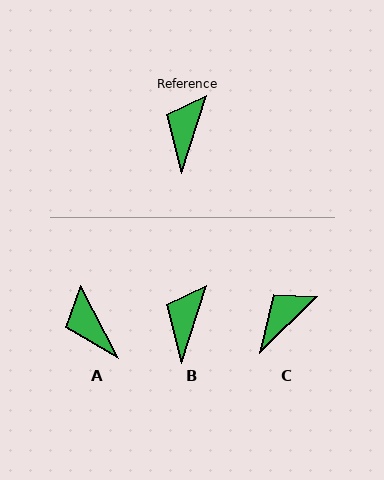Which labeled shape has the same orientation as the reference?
B.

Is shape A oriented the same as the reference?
No, it is off by about 45 degrees.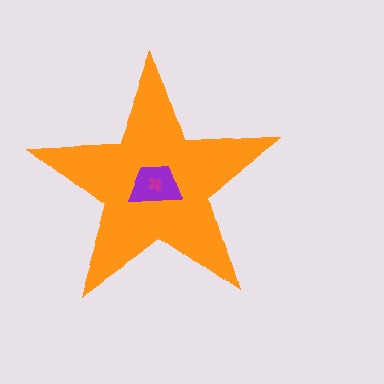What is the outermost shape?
The orange star.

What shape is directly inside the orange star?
The purple trapezoid.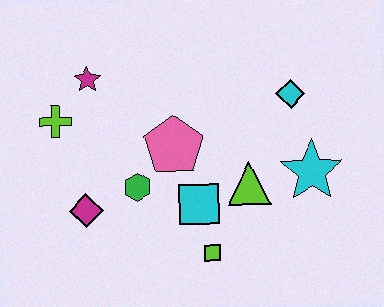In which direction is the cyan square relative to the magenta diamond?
The cyan square is to the right of the magenta diamond.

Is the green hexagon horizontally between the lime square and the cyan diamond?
No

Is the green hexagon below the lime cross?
Yes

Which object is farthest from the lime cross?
The cyan star is farthest from the lime cross.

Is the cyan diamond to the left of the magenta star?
No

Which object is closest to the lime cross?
The magenta star is closest to the lime cross.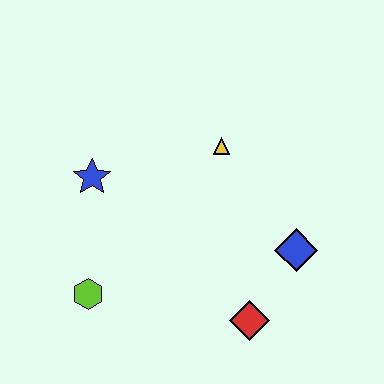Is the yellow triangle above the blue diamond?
Yes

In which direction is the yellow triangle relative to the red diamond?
The yellow triangle is above the red diamond.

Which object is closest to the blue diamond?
The red diamond is closest to the blue diamond.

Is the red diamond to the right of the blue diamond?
No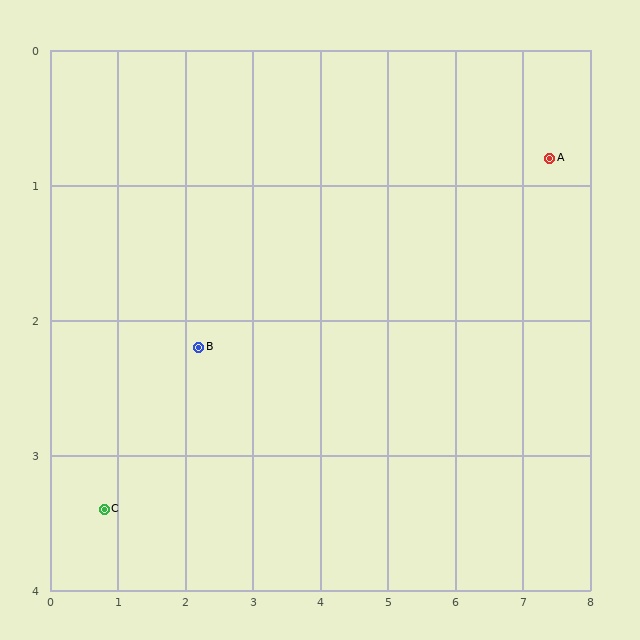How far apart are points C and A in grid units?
Points C and A are about 7.1 grid units apart.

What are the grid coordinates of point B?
Point B is at approximately (2.2, 2.2).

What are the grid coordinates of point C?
Point C is at approximately (0.8, 3.4).